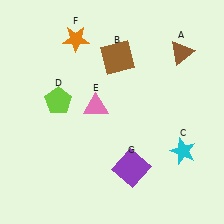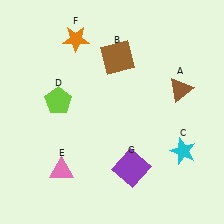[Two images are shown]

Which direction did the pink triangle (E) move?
The pink triangle (E) moved down.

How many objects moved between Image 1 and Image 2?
2 objects moved between the two images.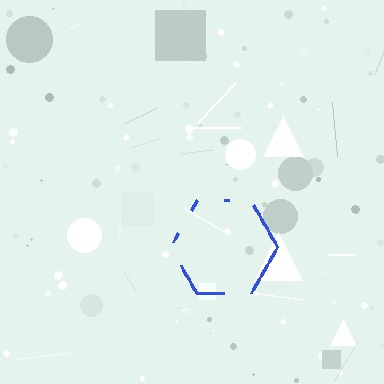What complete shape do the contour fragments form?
The contour fragments form a hexagon.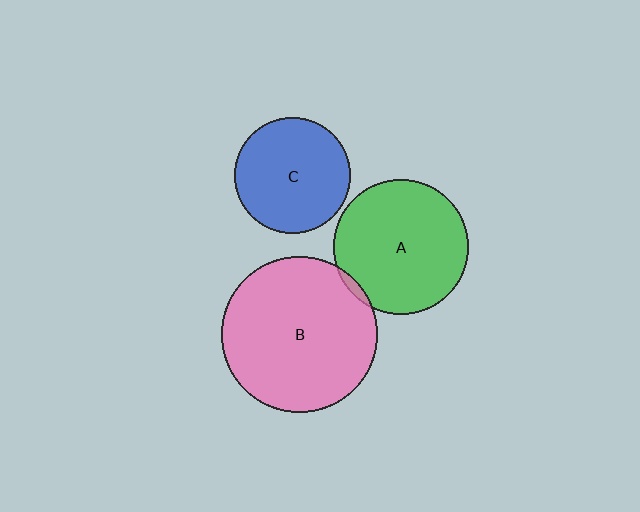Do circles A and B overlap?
Yes.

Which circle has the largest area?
Circle B (pink).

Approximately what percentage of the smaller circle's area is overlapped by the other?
Approximately 5%.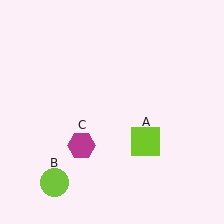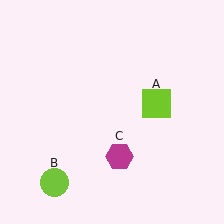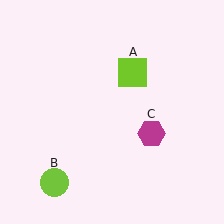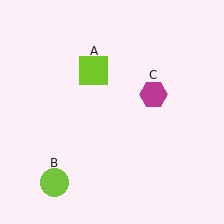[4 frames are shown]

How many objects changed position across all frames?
2 objects changed position: lime square (object A), magenta hexagon (object C).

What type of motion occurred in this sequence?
The lime square (object A), magenta hexagon (object C) rotated counterclockwise around the center of the scene.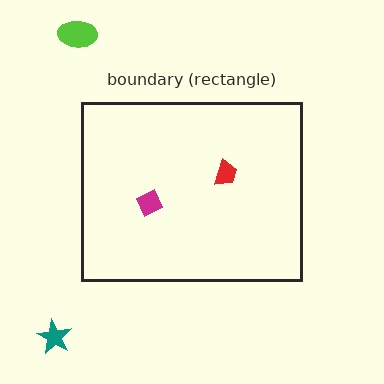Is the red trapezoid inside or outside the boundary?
Inside.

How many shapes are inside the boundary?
2 inside, 2 outside.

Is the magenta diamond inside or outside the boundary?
Inside.